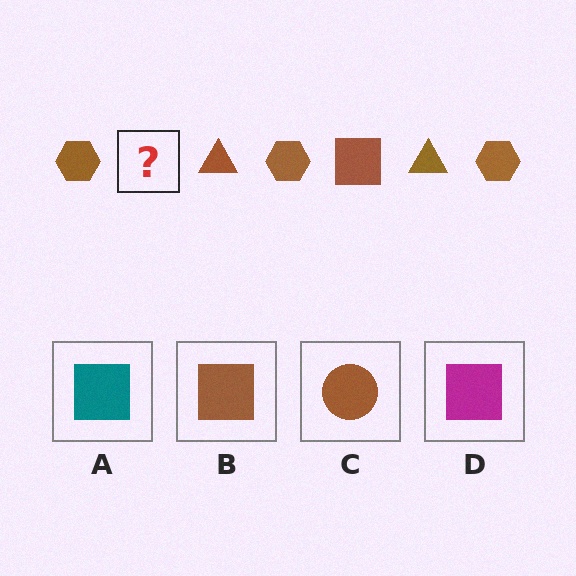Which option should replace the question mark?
Option B.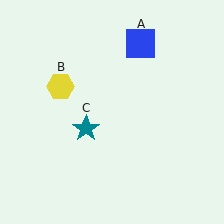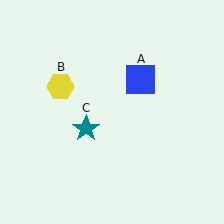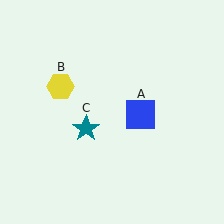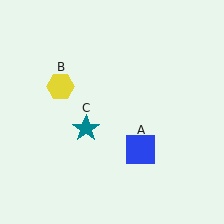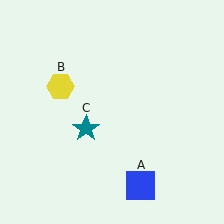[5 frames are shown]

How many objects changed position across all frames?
1 object changed position: blue square (object A).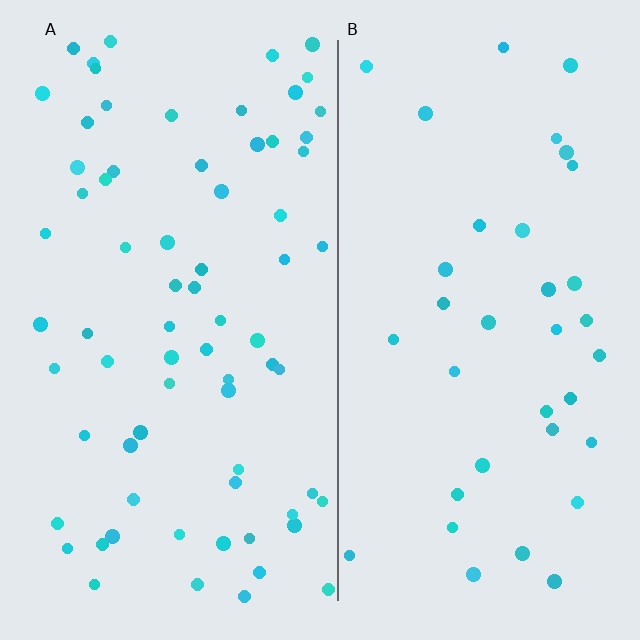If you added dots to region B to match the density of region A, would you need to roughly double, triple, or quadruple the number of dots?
Approximately double.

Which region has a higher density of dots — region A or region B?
A (the left).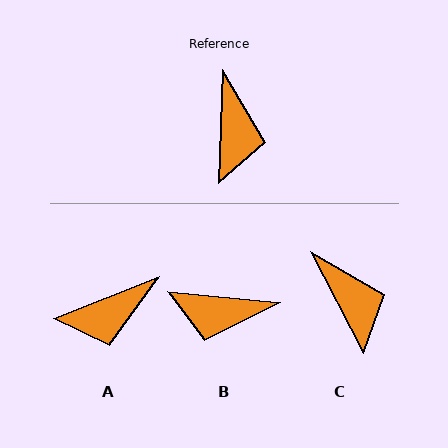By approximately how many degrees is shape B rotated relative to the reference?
Approximately 94 degrees clockwise.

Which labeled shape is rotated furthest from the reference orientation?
B, about 94 degrees away.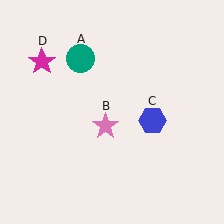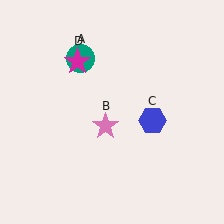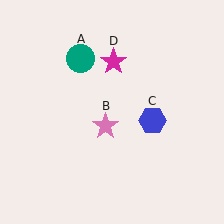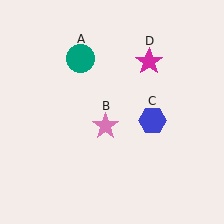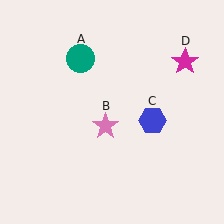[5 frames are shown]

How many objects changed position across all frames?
1 object changed position: magenta star (object D).